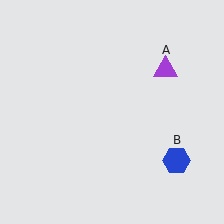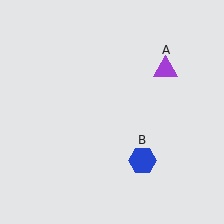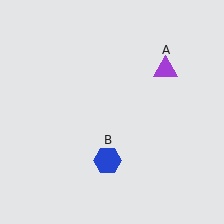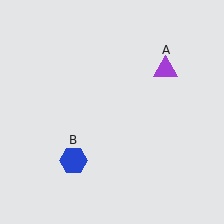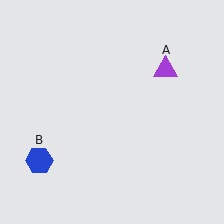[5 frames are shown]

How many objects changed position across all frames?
1 object changed position: blue hexagon (object B).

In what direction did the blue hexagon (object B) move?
The blue hexagon (object B) moved left.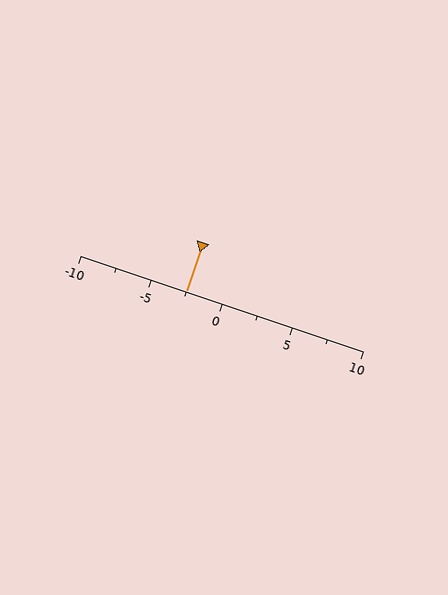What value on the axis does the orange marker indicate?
The marker indicates approximately -2.5.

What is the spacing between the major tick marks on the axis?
The major ticks are spaced 5 apart.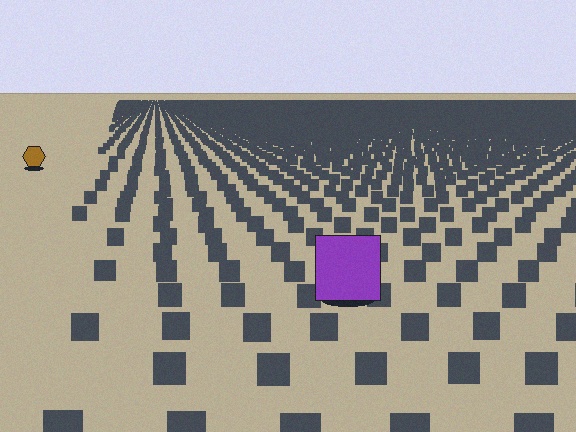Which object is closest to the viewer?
The purple square is closest. The texture marks near it are larger and more spread out.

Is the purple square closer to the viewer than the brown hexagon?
Yes. The purple square is closer — you can tell from the texture gradient: the ground texture is coarser near it.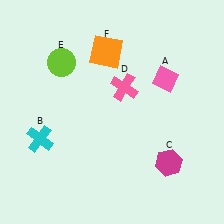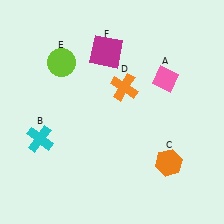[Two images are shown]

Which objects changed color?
C changed from magenta to orange. D changed from pink to orange. F changed from orange to magenta.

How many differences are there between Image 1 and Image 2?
There are 3 differences between the two images.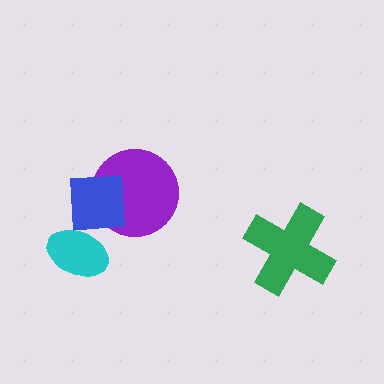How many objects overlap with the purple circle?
1 object overlaps with the purple circle.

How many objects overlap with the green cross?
0 objects overlap with the green cross.